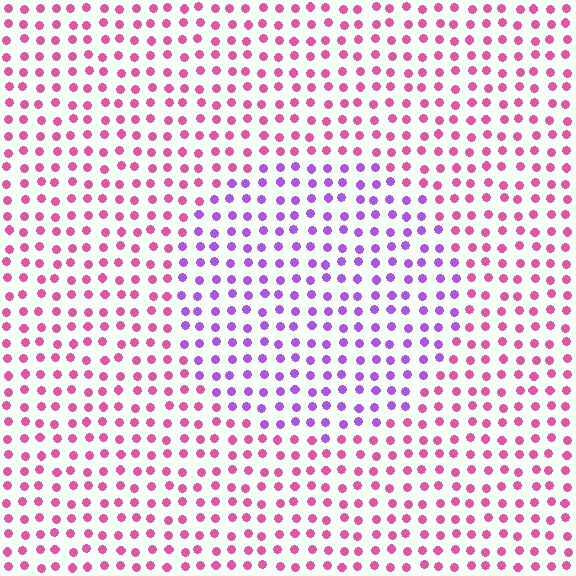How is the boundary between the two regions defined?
The boundary is defined purely by a slight shift in hue (about 47 degrees). Spacing, size, and orientation are identical on both sides.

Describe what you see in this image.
The image is filled with small pink elements in a uniform arrangement. A circle-shaped region is visible where the elements are tinted to a slightly different hue, forming a subtle color boundary.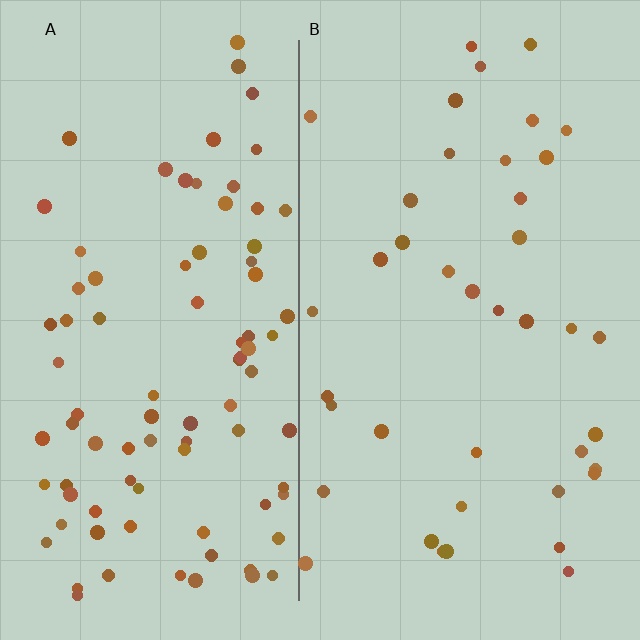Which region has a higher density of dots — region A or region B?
A (the left).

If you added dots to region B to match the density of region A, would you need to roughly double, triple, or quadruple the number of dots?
Approximately double.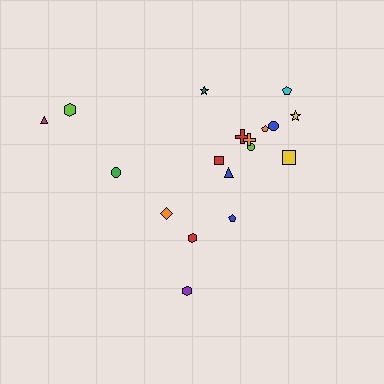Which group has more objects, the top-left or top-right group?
The top-right group.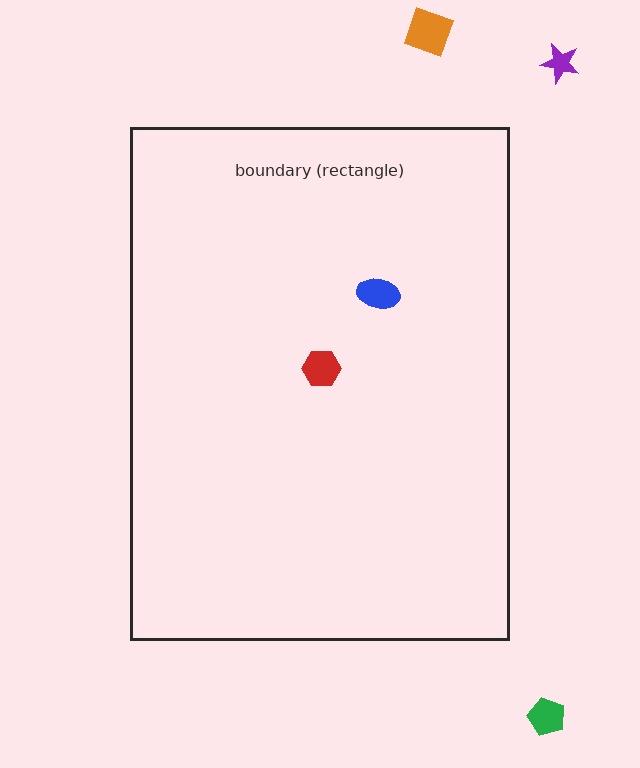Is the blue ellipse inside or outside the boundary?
Inside.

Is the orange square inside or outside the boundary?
Outside.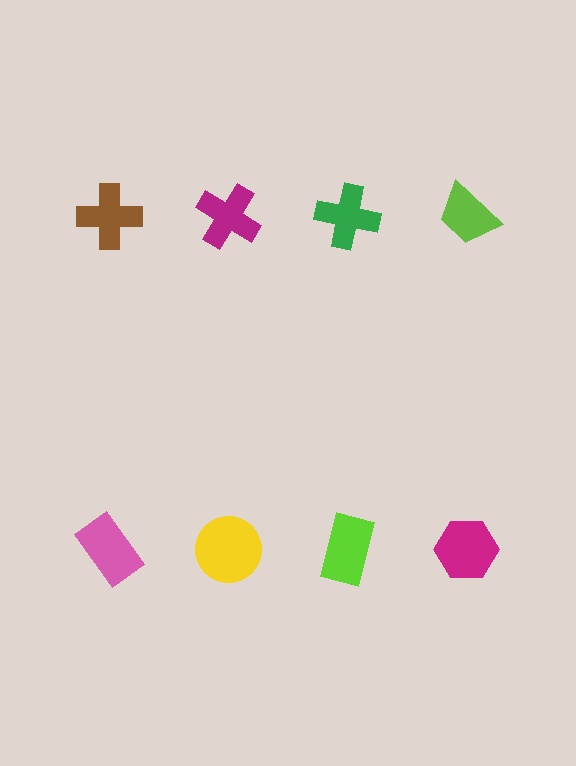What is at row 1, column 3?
A green cross.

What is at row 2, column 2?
A yellow circle.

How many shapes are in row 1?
4 shapes.